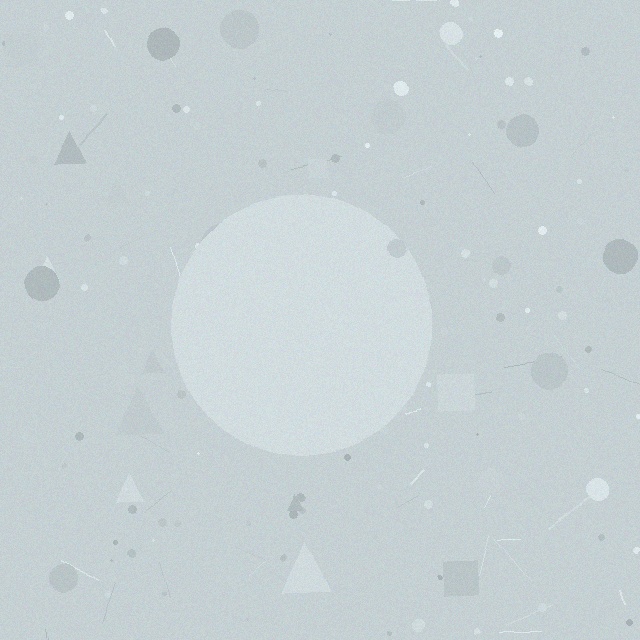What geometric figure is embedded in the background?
A circle is embedded in the background.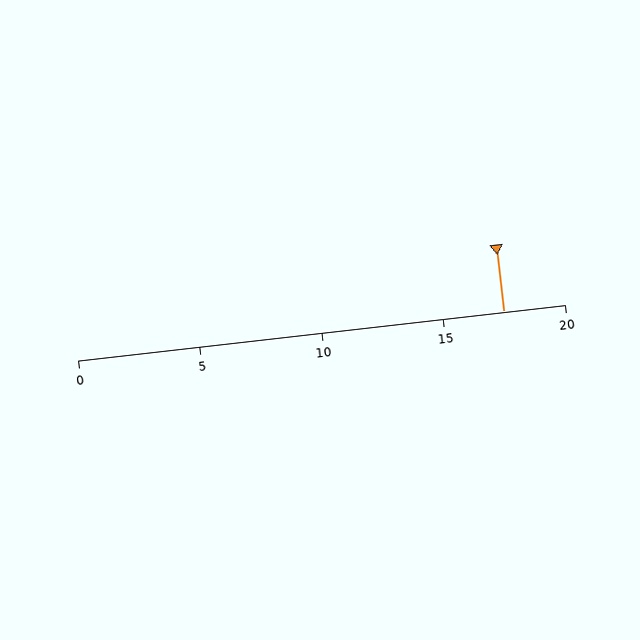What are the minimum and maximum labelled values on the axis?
The axis runs from 0 to 20.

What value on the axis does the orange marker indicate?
The marker indicates approximately 17.5.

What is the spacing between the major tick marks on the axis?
The major ticks are spaced 5 apart.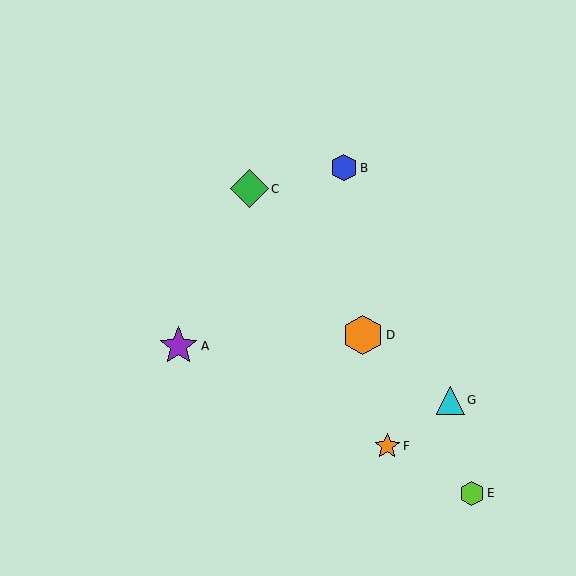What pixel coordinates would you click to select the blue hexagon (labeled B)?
Click at (344, 168) to select the blue hexagon B.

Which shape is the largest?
The orange hexagon (labeled D) is the largest.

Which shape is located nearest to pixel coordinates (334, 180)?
The blue hexagon (labeled B) at (344, 168) is nearest to that location.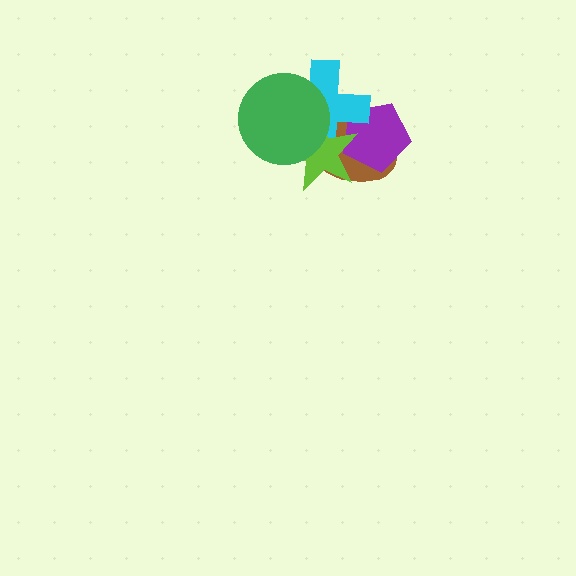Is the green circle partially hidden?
No, no other shape covers it.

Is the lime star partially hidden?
Yes, it is partially covered by another shape.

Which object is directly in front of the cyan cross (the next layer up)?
The lime star is directly in front of the cyan cross.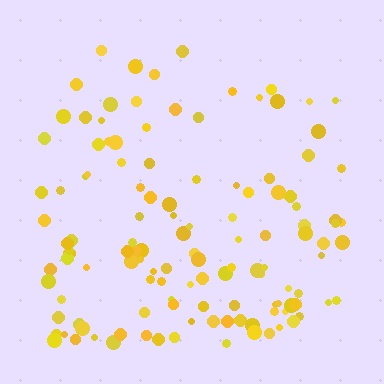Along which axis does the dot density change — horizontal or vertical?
Vertical.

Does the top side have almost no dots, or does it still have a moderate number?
Still a moderate number, just noticeably fewer than the bottom.